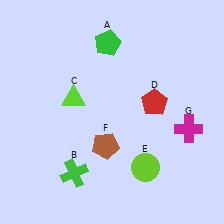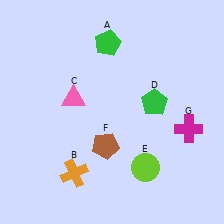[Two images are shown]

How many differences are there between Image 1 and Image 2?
There are 3 differences between the two images.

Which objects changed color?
B changed from green to orange. C changed from lime to pink. D changed from red to green.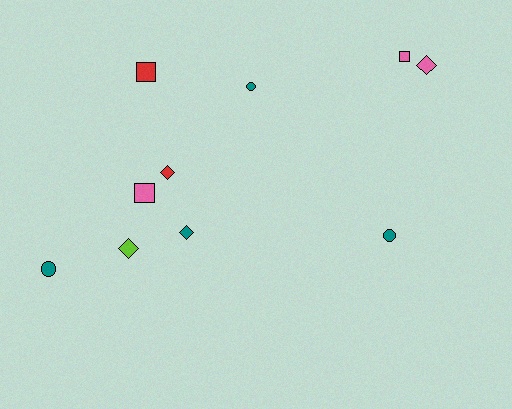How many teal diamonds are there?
There is 1 teal diamond.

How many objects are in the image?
There are 10 objects.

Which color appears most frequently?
Teal, with 4 objects.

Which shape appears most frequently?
Diamond, with 4 objects.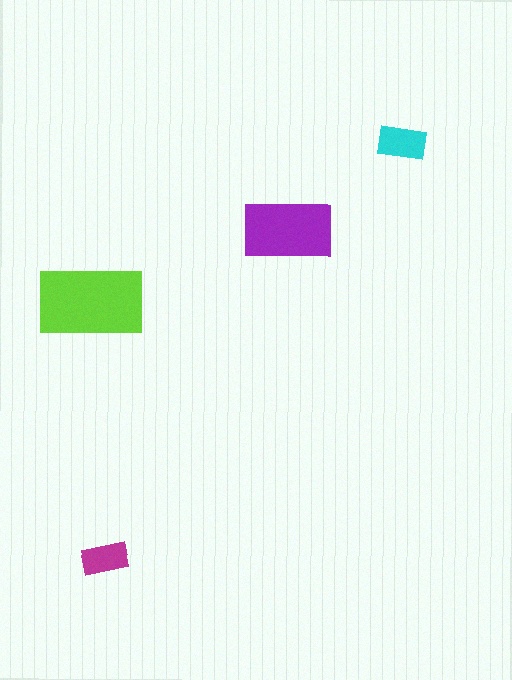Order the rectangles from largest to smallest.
the lime one, the purple one, the cyan one, the magenta one.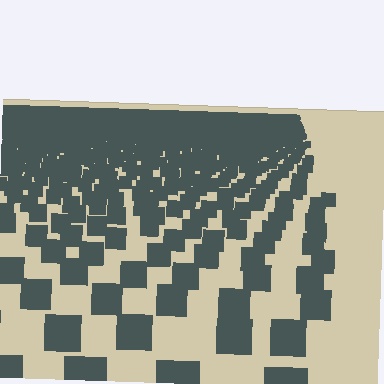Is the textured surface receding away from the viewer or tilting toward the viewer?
The surface is receding away from the viewer. Texture elements get smaller and denser toward the top.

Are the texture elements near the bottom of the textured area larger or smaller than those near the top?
Larger. Near the bottom, elements are closer to the viewer and appear at a bigger on-screen size.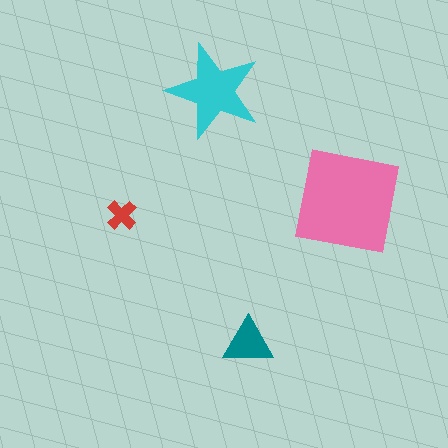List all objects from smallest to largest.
The red cross, the teal triangle, the cyan star, the pink square.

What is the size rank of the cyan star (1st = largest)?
2nd.